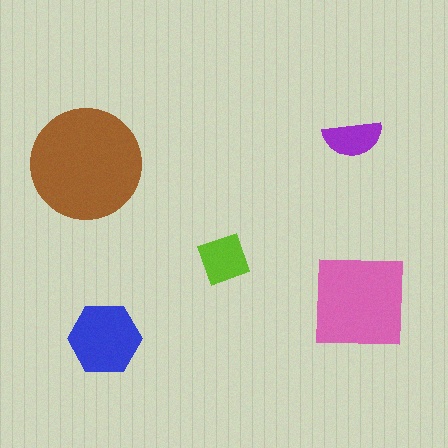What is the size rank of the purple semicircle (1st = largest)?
5th.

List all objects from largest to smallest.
The brown circle, the pink square, the blue hexagon, the lime square, the purple semicircle.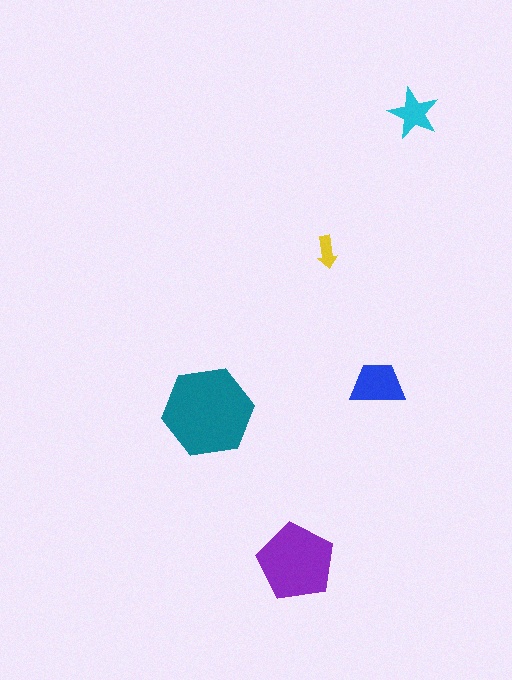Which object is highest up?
The cyan star is topmost.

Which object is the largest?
The teal hexagon.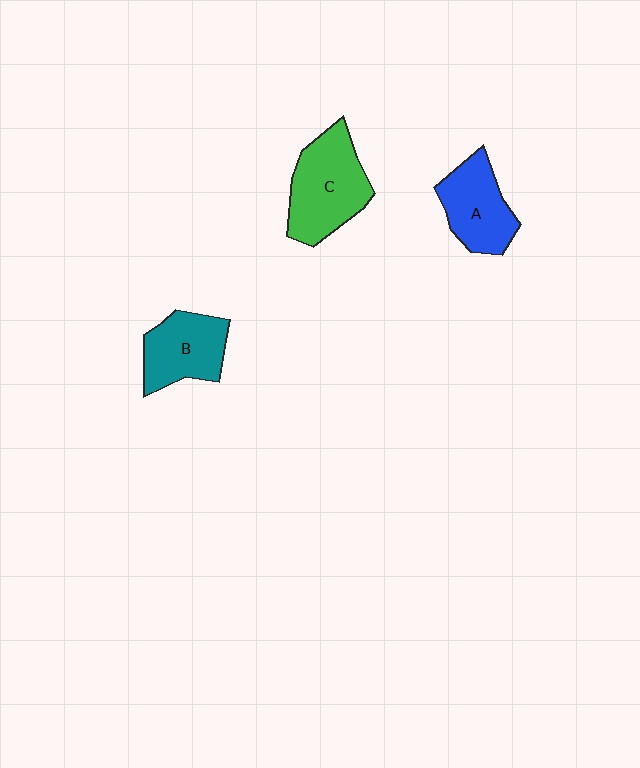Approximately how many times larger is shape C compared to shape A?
Approximately 1.3 times.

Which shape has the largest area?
Shape C (green).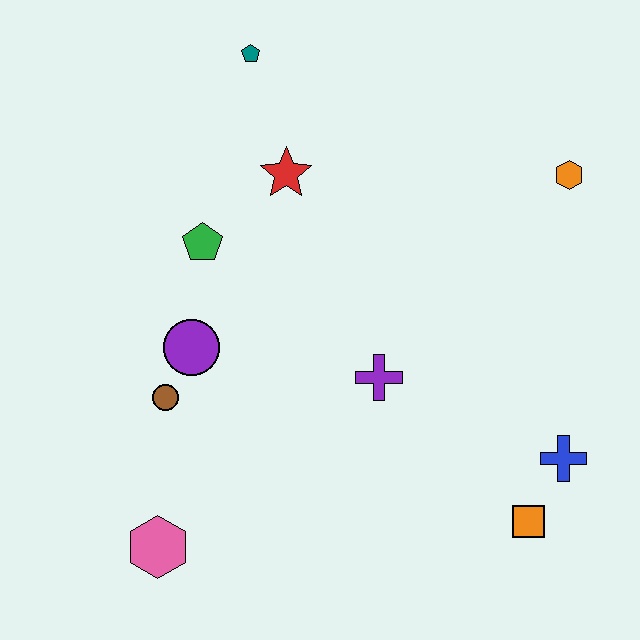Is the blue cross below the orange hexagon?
Yes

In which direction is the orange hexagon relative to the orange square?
The orange hexagon is above the orange square.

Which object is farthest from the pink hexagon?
The orange hexagon is farthest from the pink hexagon.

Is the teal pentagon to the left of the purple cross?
Yes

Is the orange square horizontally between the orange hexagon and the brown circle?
Yes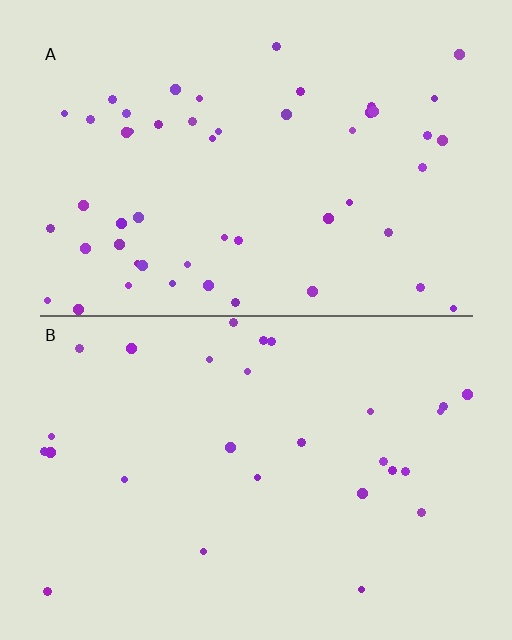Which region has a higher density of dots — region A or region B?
A (the top).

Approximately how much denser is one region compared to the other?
Approximately 1.9× — region A over region B.